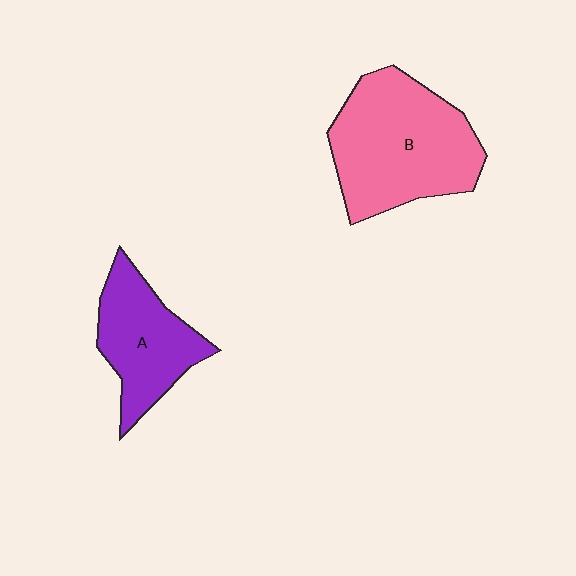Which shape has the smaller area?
Shape A (purple).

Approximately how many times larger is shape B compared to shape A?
Approximately 1.5 times.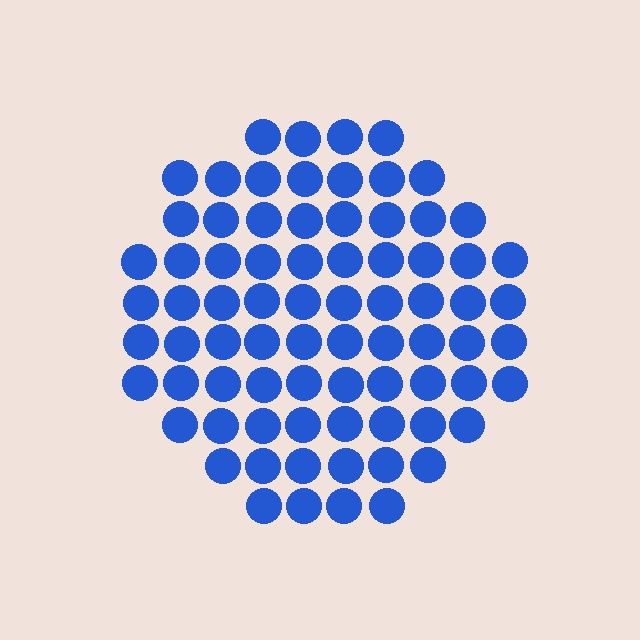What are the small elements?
The small elements are circles.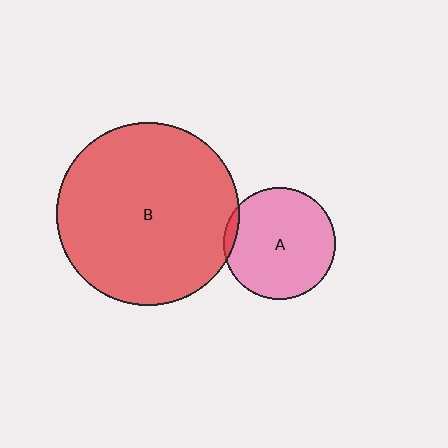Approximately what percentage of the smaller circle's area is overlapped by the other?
Approximately 5%.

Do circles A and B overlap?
Yes.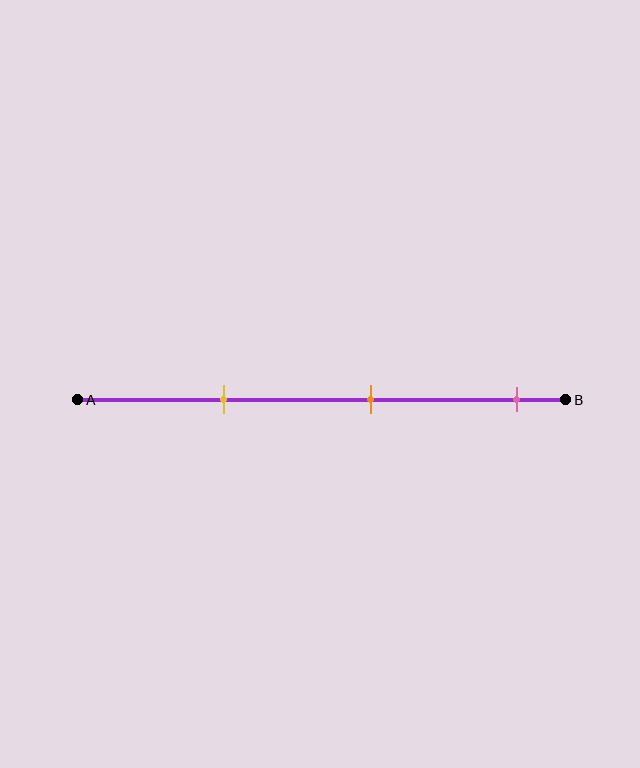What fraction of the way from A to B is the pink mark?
The pink mark is approximately 90% (0.9) of the way from A to B.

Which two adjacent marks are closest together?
The yellow and orange marks are the closest adjacent pair.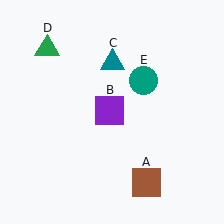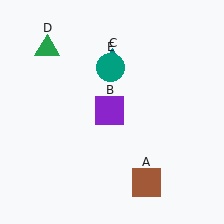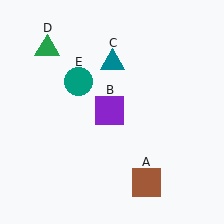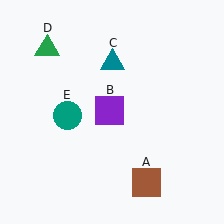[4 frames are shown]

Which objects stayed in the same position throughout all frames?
Brown square (object A) and purple square (object B) and teal triangle (object C) and green triangle (object D) remained stationary.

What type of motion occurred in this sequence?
The teal circle (object E) rotated counterclockwise around the center of the scene.